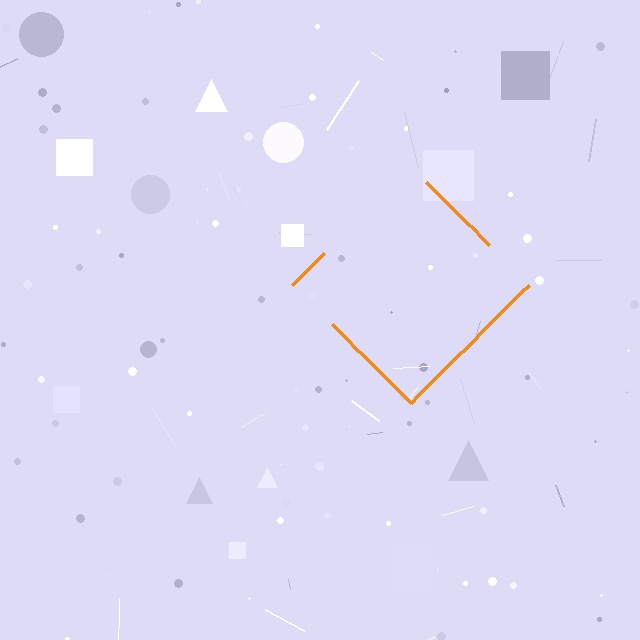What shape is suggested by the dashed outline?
The dashed outline suggests a diamond.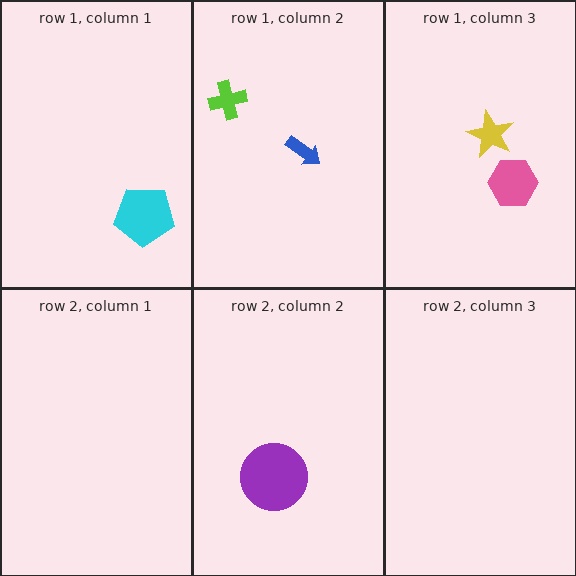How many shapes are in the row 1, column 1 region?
1.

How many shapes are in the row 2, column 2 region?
1.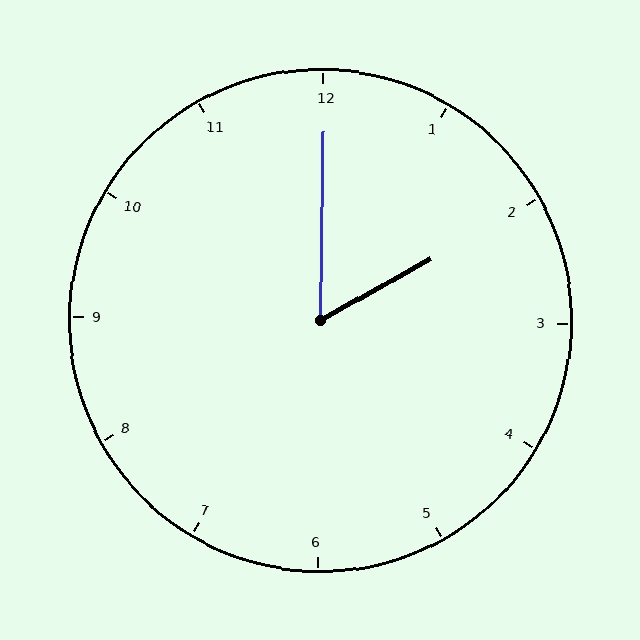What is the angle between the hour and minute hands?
Approximately 60 degrees.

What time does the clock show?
2:00.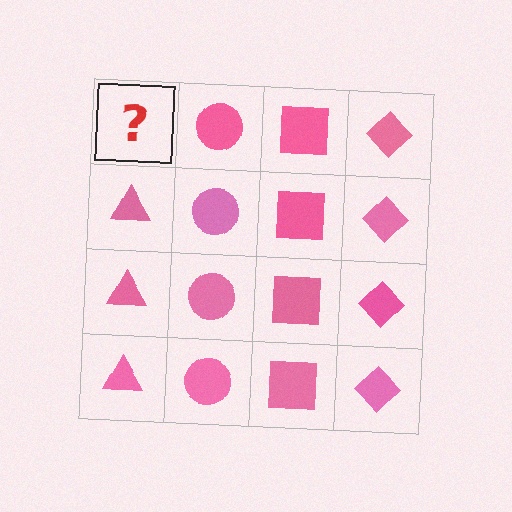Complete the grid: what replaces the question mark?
The question mark should be replaced with a pink triangle.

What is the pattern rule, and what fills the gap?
The rule is that each column has a consistent shape. The gap should be filled with a pink triangle.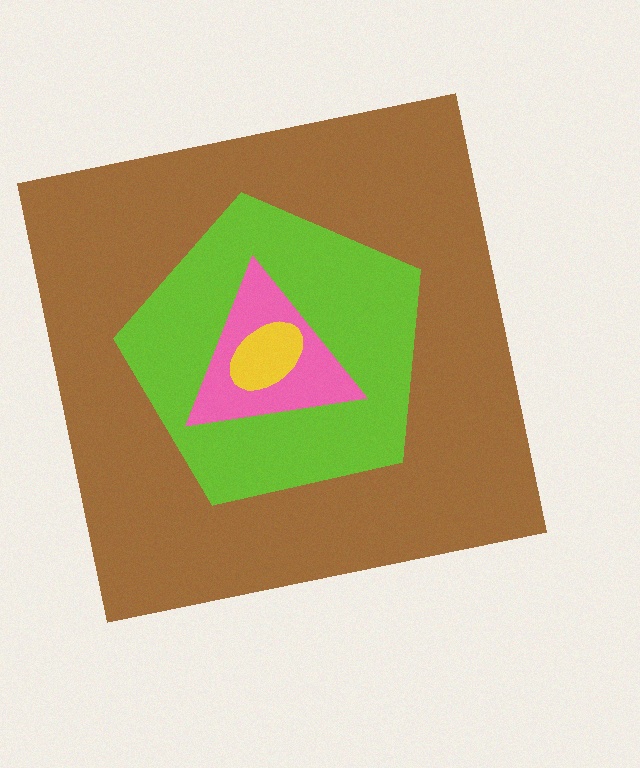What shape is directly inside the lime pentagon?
The pink triangle.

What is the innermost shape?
The yellow ellipse.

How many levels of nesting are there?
4.